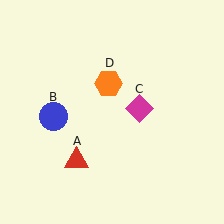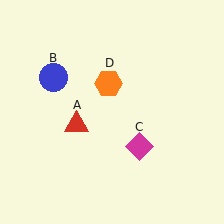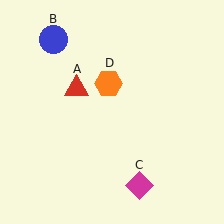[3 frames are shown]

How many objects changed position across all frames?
3 objects changed position: red triangle (object A), blue circle (object B), magenta diamond (object C).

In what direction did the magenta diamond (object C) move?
The magenta diamond (object C) moved down.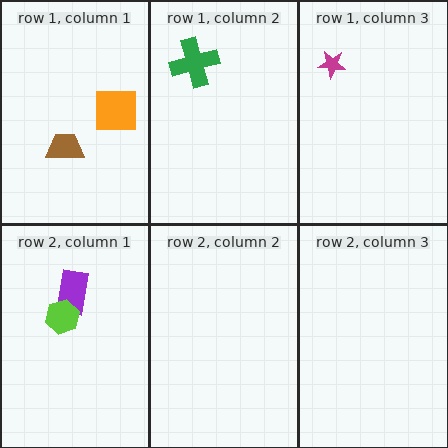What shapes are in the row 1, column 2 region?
The green cross.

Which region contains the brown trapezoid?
The row 1, column 1 region.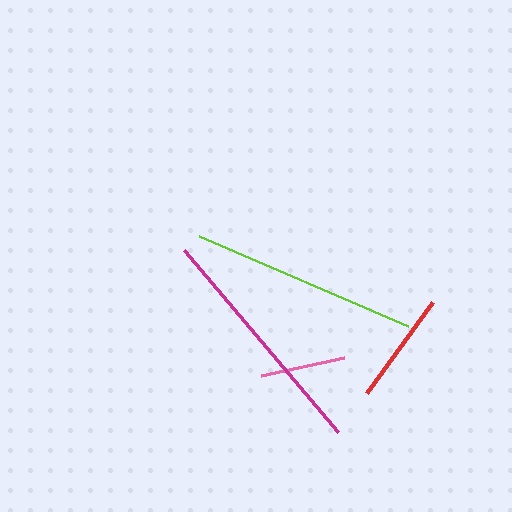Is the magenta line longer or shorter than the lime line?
The magenta line is longer than the lime line.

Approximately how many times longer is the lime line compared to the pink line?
The lime line is approximately 2.7 times the length of the pink line.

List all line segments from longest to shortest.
From longest to shortest: magenta, lime, red, pink.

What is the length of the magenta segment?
The magenta segment is approximately 239 pixels long.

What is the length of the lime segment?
The lime segment is approximately 228 pixels long.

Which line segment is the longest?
The magenta line is the longest at approximately 239 pixels.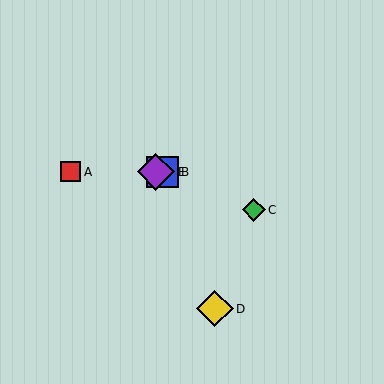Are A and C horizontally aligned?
No, A is at y≈172 and C is at y≈210.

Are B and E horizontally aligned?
Yes, both are at y≈172.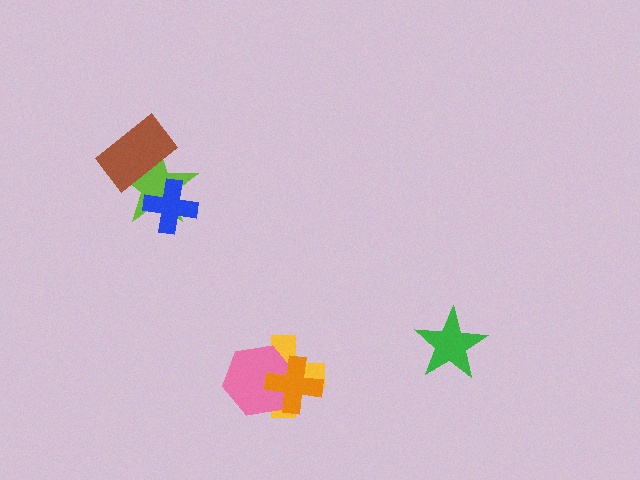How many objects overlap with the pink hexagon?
2 objects overlap with the pink hexagon.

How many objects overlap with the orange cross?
2 objects overlap with the orange cross.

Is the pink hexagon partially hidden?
Yes, it is partially covered by another shape.